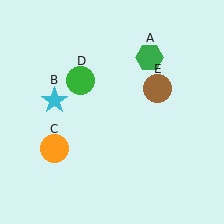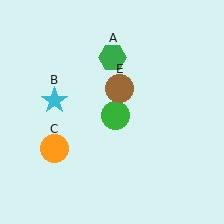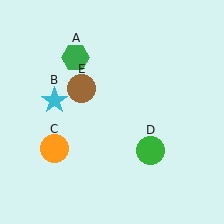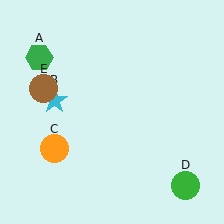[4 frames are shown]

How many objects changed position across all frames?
3 objects changed position: green hexagon (object A), green circle (object D), brown circle (object E).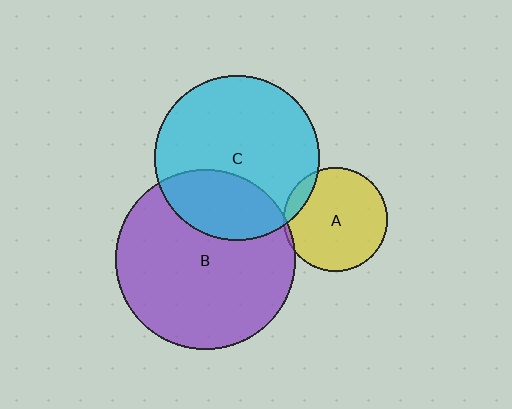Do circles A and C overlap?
Yes.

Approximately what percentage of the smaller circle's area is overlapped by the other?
Approximately 10%.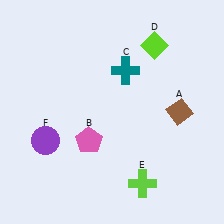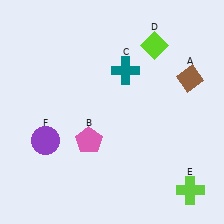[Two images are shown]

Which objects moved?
The objects that moved are: the brown diamond (A), the lime cross (E).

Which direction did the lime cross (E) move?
The lime cross (E) moved right.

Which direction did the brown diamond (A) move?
The brown diamond (A) moved up.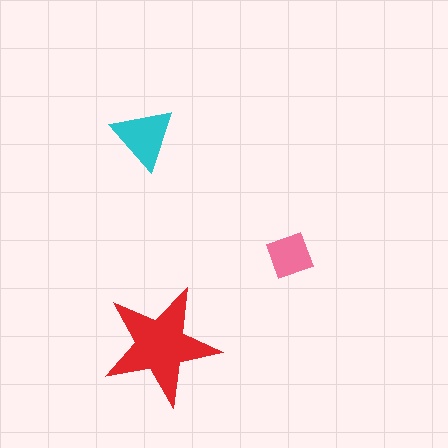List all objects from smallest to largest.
The pink diamond, the cyan triangle, the red star.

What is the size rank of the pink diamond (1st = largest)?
3rd.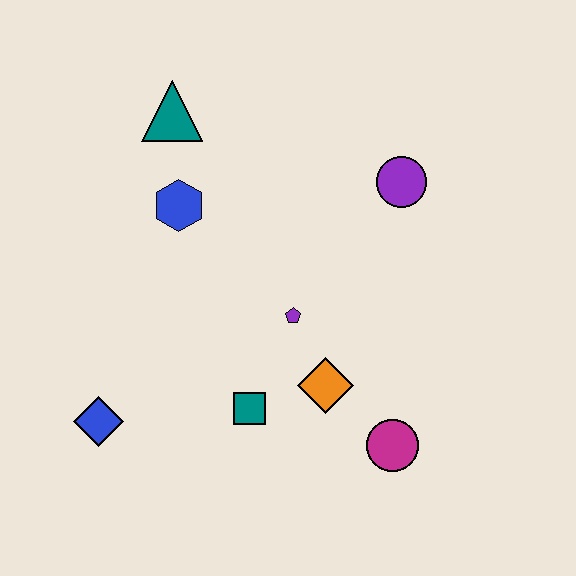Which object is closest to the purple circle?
The purple pentagon is closest to the purple circle.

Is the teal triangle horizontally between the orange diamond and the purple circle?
No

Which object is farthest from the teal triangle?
The magenta circle is farthest from the teal triangle.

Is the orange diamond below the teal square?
No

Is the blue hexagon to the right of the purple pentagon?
No